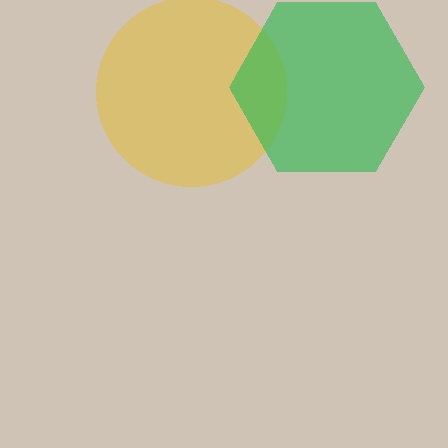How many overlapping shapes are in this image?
There are 2 overlapping shapes in the image.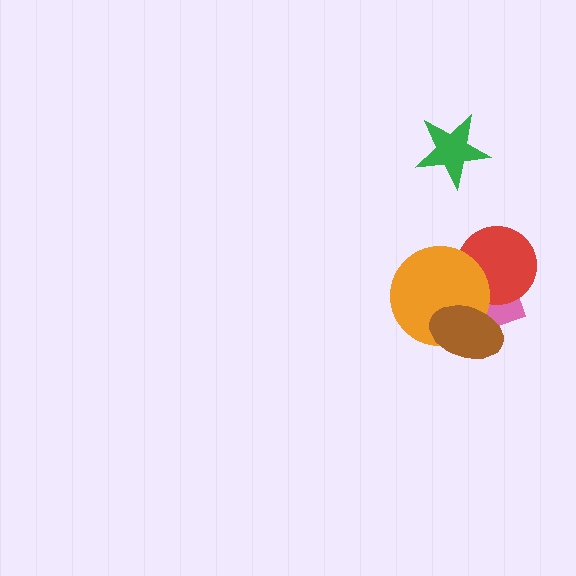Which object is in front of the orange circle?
The brown ellipse is in front of the orange circle.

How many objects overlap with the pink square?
3 objects overlap with the pink square.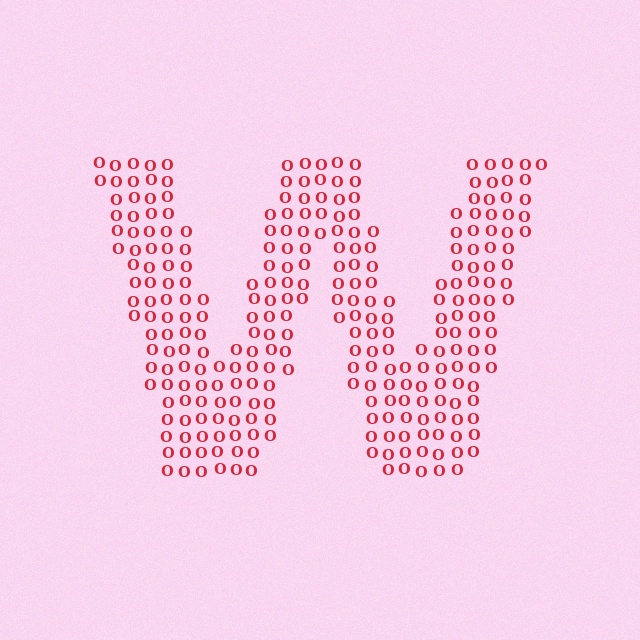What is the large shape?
The large shape is the letter W.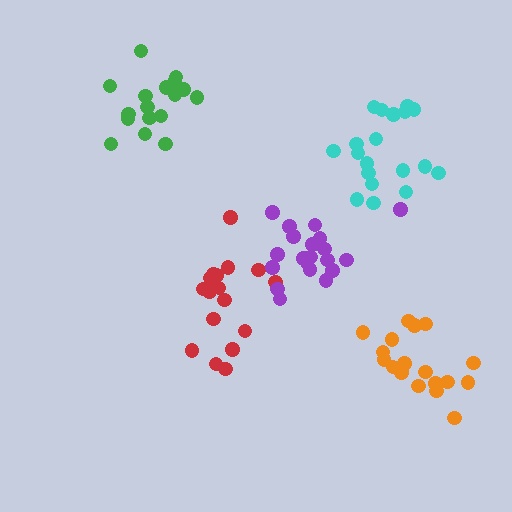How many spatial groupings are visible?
There are 5 spatial groupings.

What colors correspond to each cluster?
The clusters are colored: green, orange, red, cyan, purple.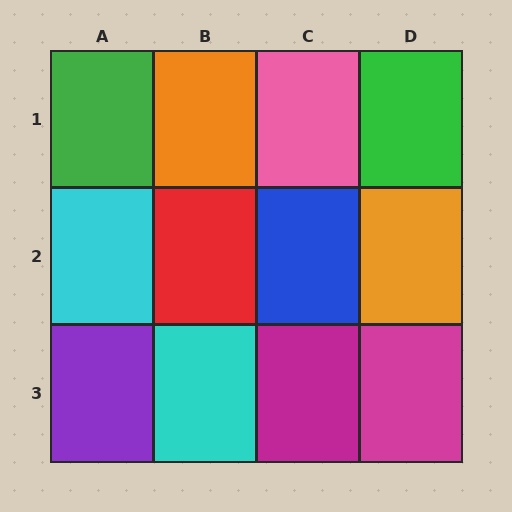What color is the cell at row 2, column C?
Blue.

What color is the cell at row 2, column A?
Cyan.